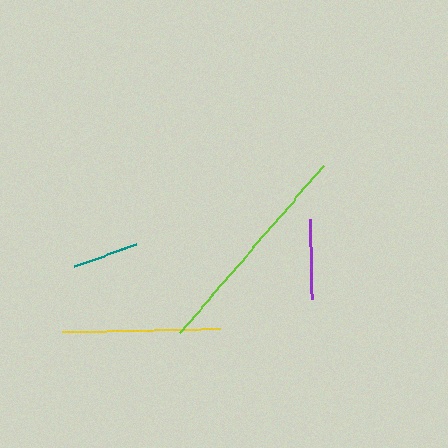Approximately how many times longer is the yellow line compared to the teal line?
The yellow line is approximately 2.4 times the length of the teal line.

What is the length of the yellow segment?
The yellow segment is approximately 158 pixels long.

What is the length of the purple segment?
The purple segment is approximately 80 pixels long.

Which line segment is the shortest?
The teal line is the shortest at approximately 67 pixels.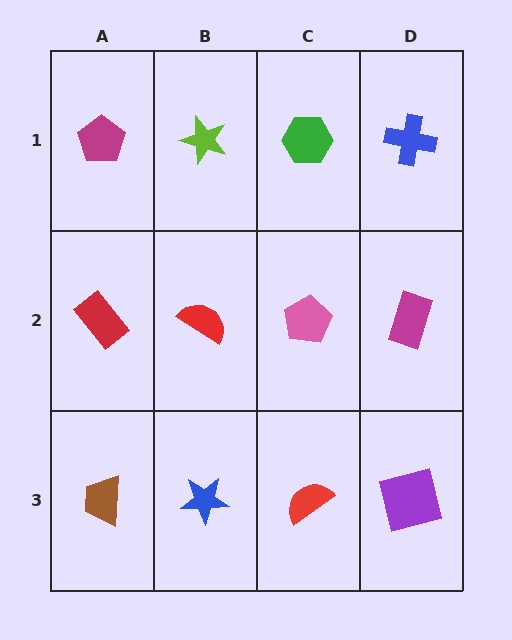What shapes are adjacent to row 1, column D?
A magenta rectangle (row 2, column D), a green hexagon (row 1, column C).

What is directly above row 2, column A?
A magenta pentagon.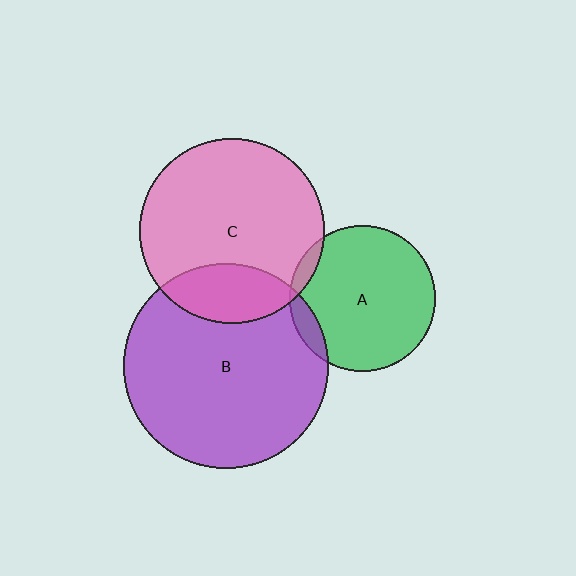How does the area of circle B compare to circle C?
Approximately 1.2 times.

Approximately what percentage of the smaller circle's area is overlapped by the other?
Approximately 20%.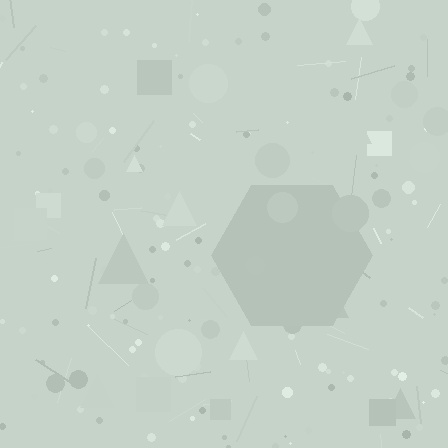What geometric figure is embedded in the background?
A hexagon is embedded in the background.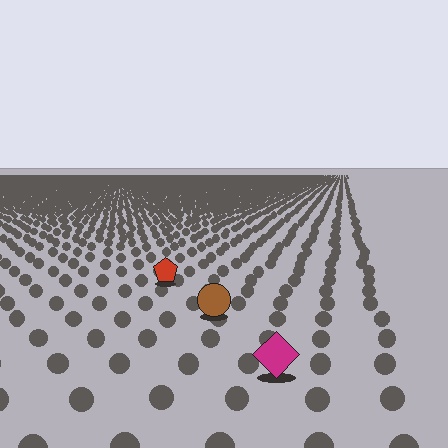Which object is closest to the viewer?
The magenta diamond is closest. The texture marks near it are larger and more spread out.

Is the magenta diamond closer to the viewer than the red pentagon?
Yes. The magenta diamond is closer — you can tell from the texture gradient: the ground texture is coarser near it.